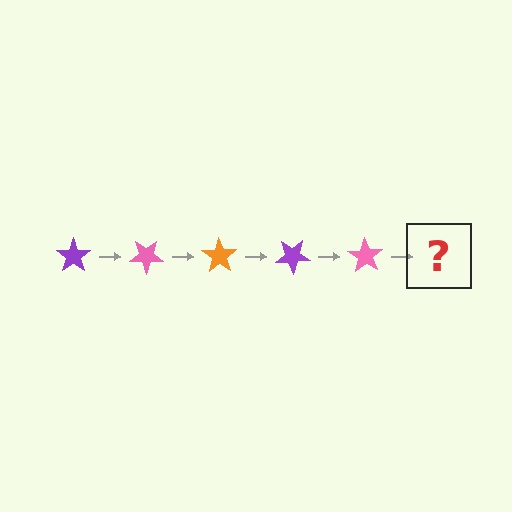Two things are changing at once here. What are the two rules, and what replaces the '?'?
The two rules are that it rotates 35 degrees each step and the color cycles through purple, pink, and orange. The '?' should be an orange star, rotated 175 degrees from the start.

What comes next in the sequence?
The next element should be an orange star, rotated 175 degrees from the start.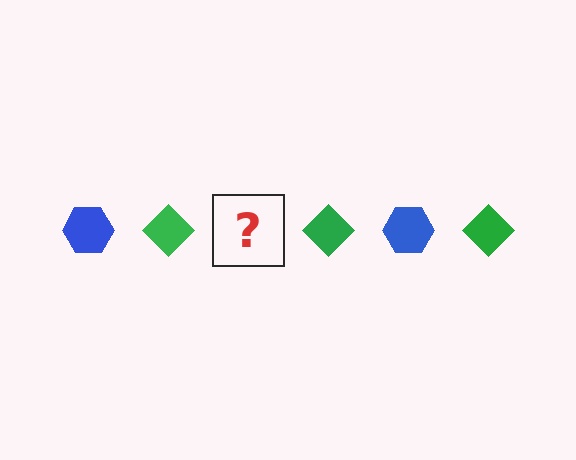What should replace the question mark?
The question mark should be replaced with a blue hexagon.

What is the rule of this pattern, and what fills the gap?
The rule is that the pattern alternates between blue hexagon and green diamond. The gap should be filled with a blue hexagon.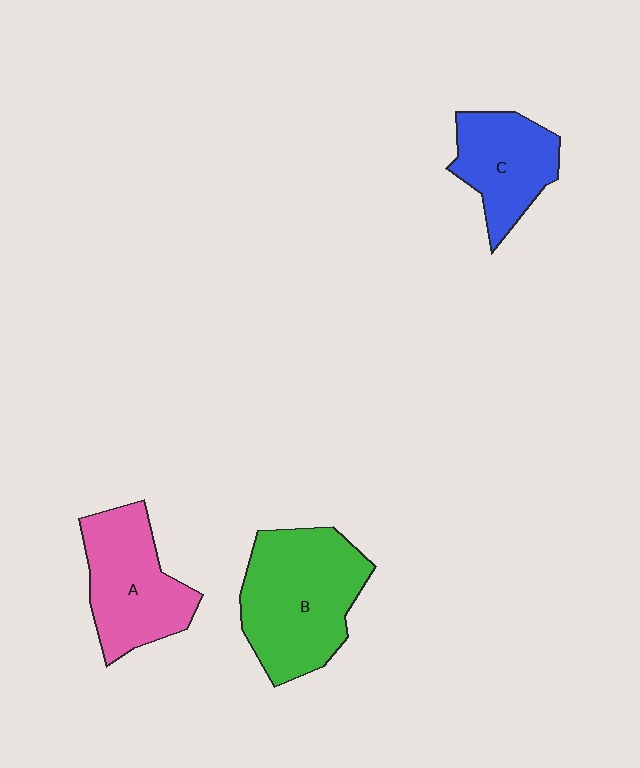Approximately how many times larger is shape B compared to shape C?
Approximately 1.6 times.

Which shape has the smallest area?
Shape C (blue).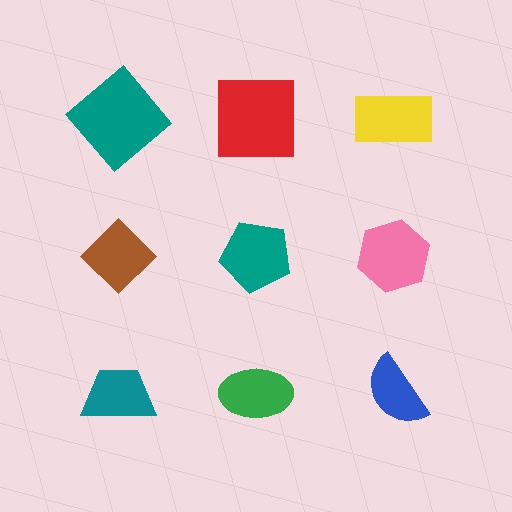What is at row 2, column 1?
A brown diamond.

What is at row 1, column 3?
A yellow rectangle.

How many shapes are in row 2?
3 shapes.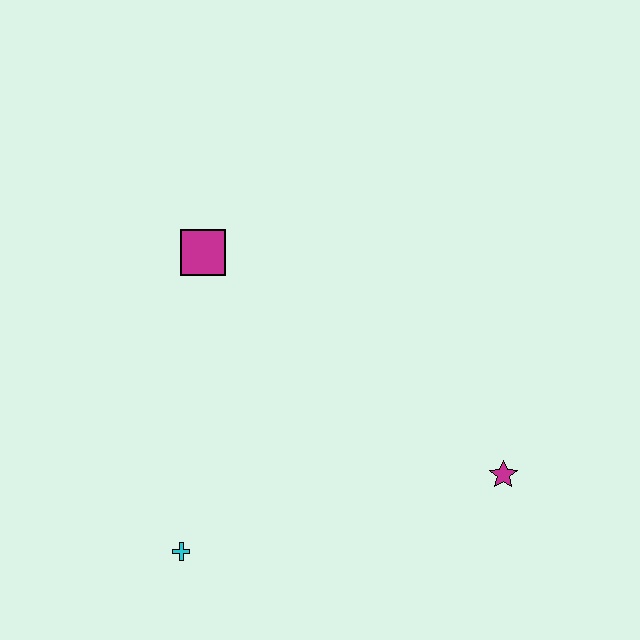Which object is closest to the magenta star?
The cyan cross is closest to the magenta star.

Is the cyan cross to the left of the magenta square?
Yes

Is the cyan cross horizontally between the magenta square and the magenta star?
No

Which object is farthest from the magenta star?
The magenta square is farthest from the magenta star.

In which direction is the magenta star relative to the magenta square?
The magenta star is to the right of the magenta square.